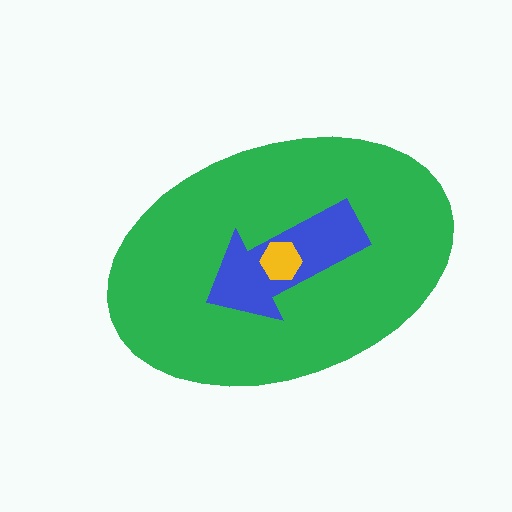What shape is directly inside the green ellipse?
The blue arrow.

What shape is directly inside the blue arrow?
The yellow hexagon.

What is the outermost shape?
The green ellipse.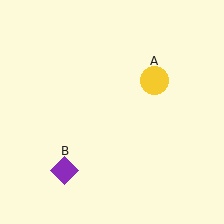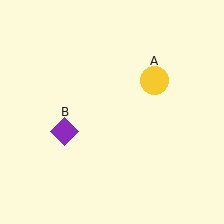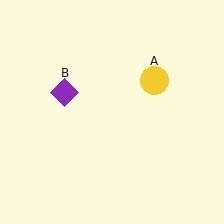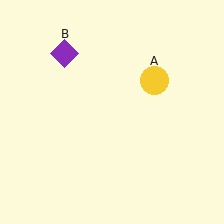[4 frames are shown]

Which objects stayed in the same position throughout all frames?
Yellow circle (object A) remained stationary.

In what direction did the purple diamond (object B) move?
The purple diamond (object B) moved up.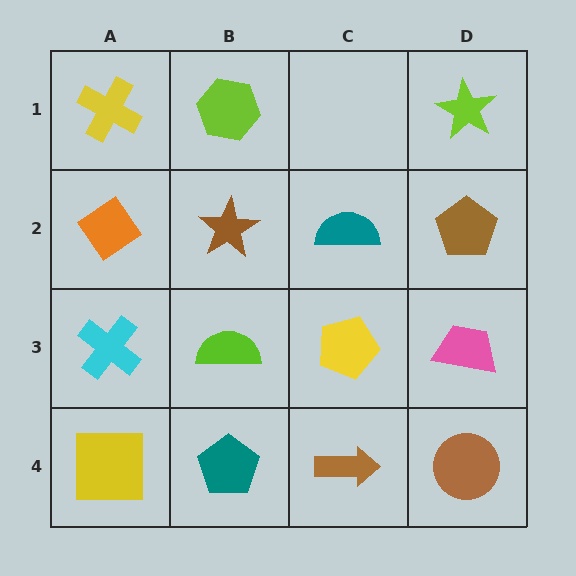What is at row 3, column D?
A pink trapezoid.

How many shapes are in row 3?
4 shapes.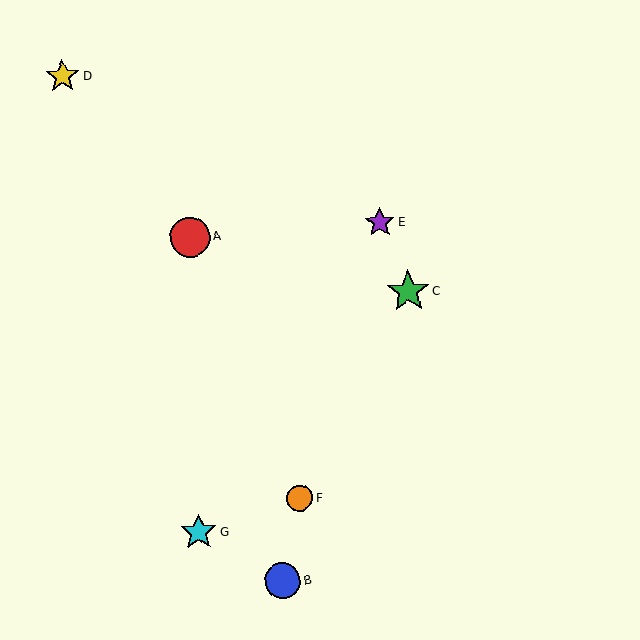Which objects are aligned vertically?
Objects A, G are aligned vertically.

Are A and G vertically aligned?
Yes, both are at x≈190.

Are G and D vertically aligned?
No, G is at x≈199 and D is at x≈63.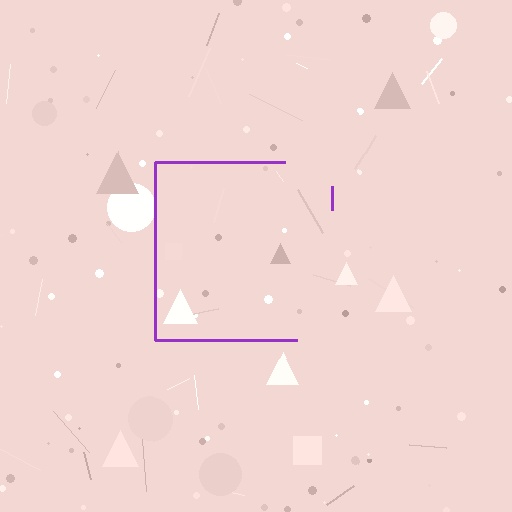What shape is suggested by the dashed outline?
The dashed outline suggests a square.